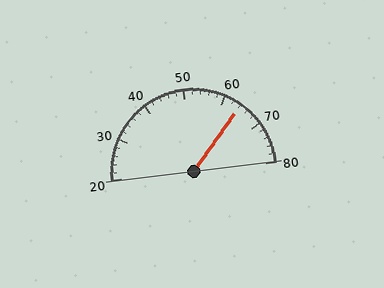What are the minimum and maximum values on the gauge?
The gauge ranges from 20 to 80.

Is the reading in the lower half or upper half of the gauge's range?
The reading is in the upper half of the range (20 to 80).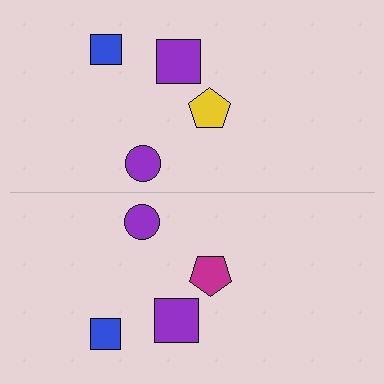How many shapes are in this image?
There are 8 shapes in this image.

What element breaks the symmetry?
The magenta pentagon on the bottom side breaks the symmetry — its mirror counterpart is yellow.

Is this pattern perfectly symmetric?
No, the pattern is not perfectly symmetric. The magenta pentagon on the bottom side breaks the symmetry — its mirror counterpart is yellow.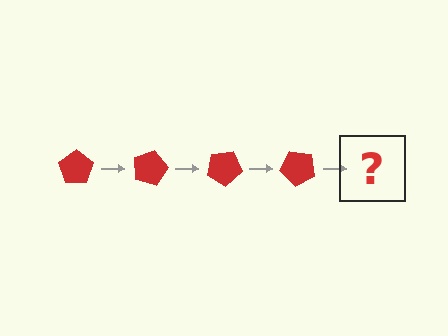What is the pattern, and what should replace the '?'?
The pattern is that the pentagon rotates 15 degrees each step. The '?' should be a red pentagon rotated 60 degrees.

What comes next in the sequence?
The next element should be a red pentagon rotated 60 degrees.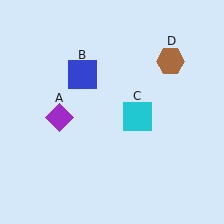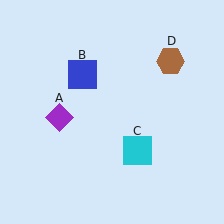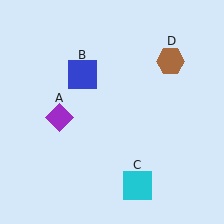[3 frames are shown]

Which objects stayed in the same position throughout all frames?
Purple diamond (object A) and blue square (object B) and brown hexagon (object D) remained stationary.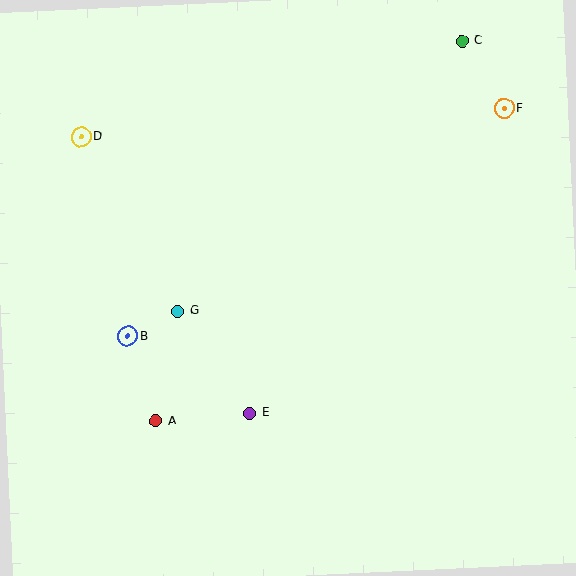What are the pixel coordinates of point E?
Point E is at (250, 413).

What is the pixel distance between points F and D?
The distance between F and D is 425 pixels.